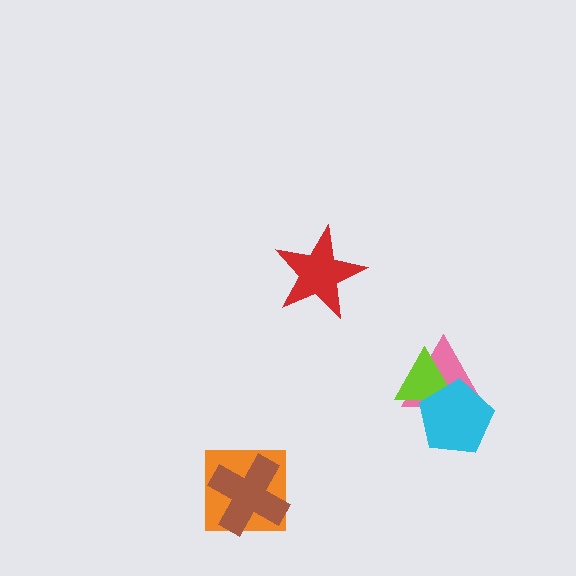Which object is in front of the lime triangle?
The cyan pentagon is in front of the lime triangle.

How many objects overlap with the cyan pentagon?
2 objects overlap with the cyan pentagon.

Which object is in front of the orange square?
The brown cross is in front of the orange square.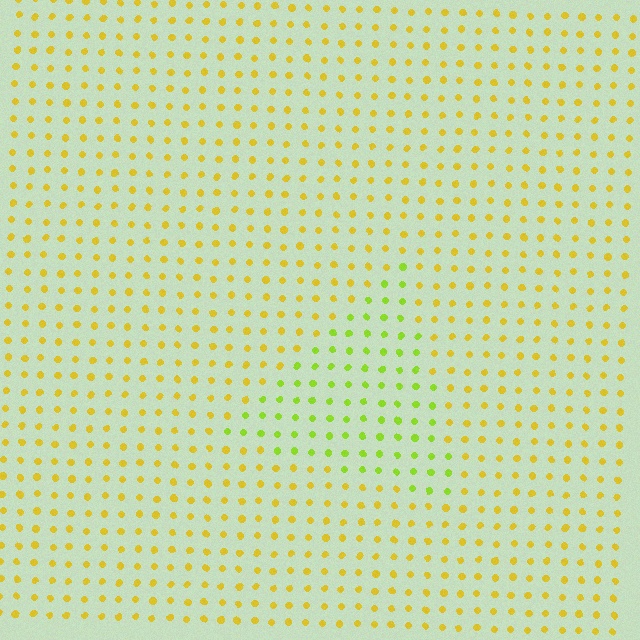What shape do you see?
I see a triangle.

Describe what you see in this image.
The image is filled with small yellow elements in a uniform arrangement. A triangle-shaped region is visible where the elements are tinted to a slightly different hue, forming a subtle color boundary.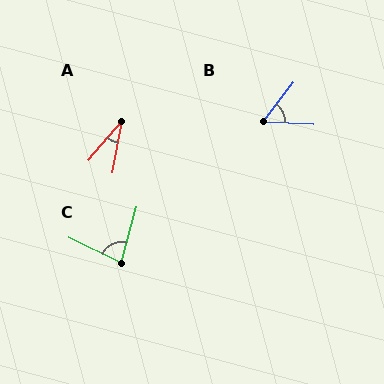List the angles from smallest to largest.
A (30°), B (55°), C (80°).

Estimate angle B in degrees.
Approximately 55 degrees.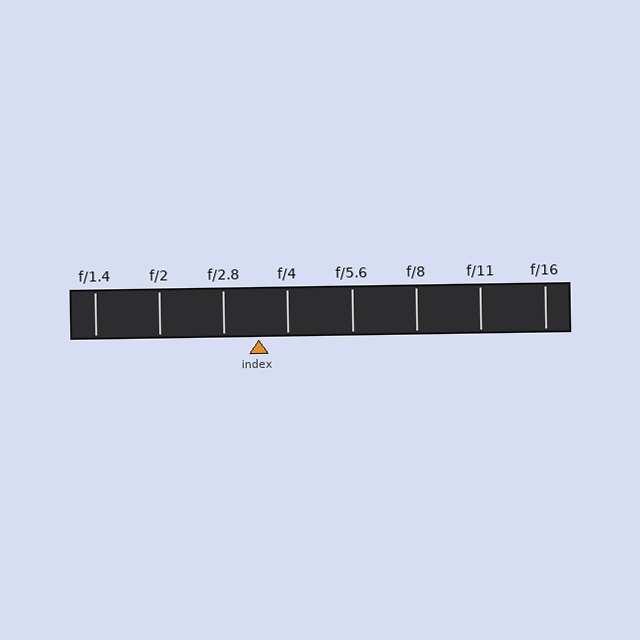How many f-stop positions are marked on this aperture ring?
There are 8 f-stop positions marked.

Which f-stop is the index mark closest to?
The index mark is closest to f/4.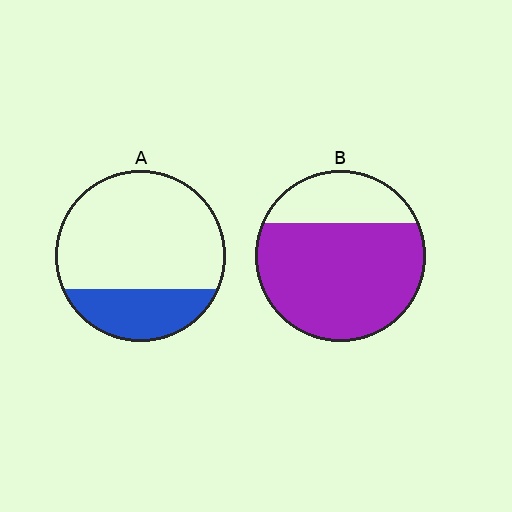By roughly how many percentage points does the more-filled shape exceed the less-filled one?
By roughly 50 percentage points (B over A).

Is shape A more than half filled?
No.